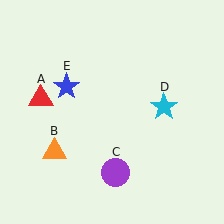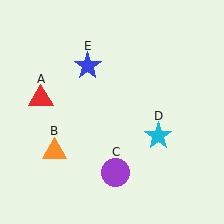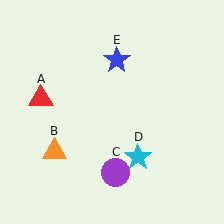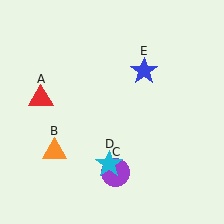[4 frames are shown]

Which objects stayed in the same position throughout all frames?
Red triangle (object A) and orange triangle (object B) and purple circle (object C) remained stationary.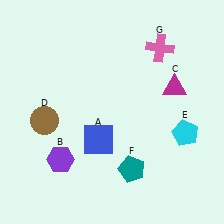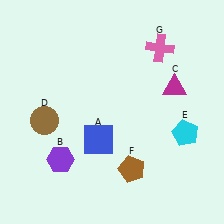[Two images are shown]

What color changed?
The pentagon (F) changed from teal in Image 1 to brown in Image 2.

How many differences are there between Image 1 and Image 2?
There is 1 difference between the two images.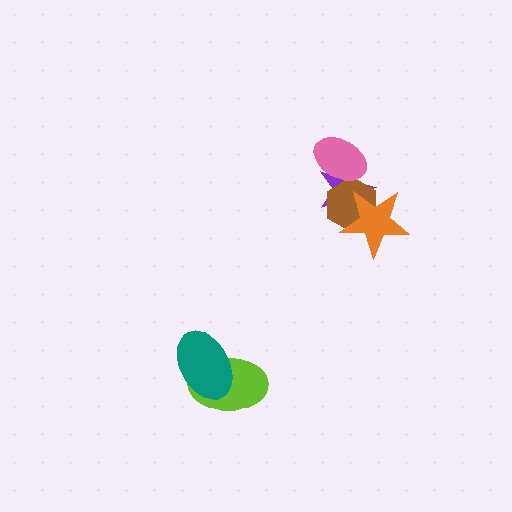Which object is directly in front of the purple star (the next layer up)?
The brown hexagon is directly in front of the purple star.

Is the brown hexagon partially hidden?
Yes, it is partially covered by another shape.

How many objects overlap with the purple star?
3 objects overlap with the purple star.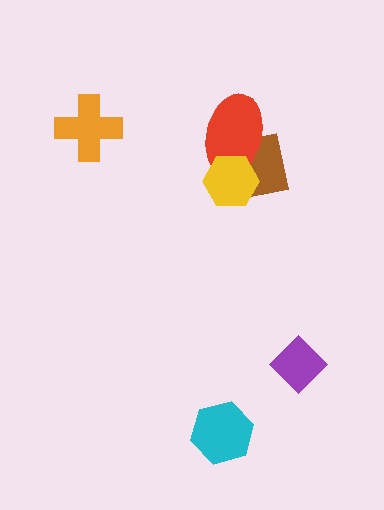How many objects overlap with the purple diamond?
0 objects overlap with the purple diamond.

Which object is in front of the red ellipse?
The yellow hexagon is in front of the red ellipse.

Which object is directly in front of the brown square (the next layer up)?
The red ellipse is directly in front of the brown square.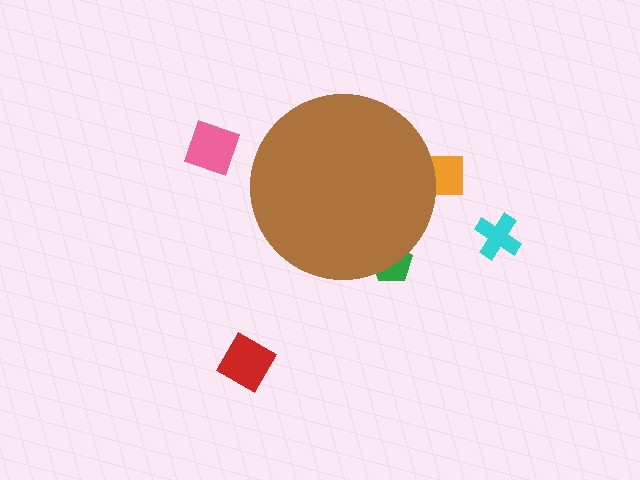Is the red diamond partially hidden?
No, the red diamond is fully visible.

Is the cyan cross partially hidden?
No, the cyan cross is fully visible.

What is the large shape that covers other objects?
A brown circle.